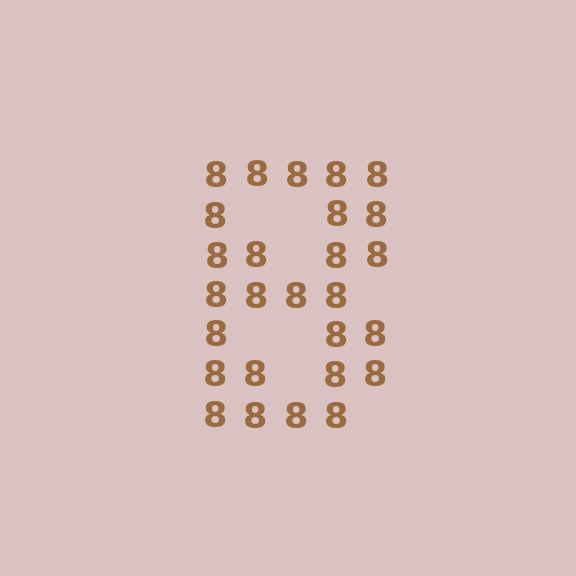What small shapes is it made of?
It is made of small digit 8's.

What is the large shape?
The large shape is the digit 8.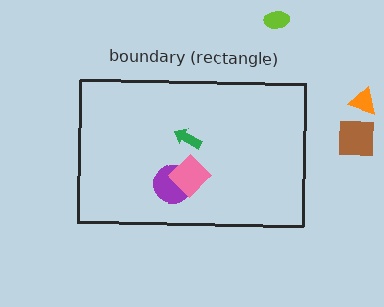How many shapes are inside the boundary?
3 inside, 3 outside.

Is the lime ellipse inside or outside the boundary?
Outside.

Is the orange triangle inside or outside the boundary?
Outside.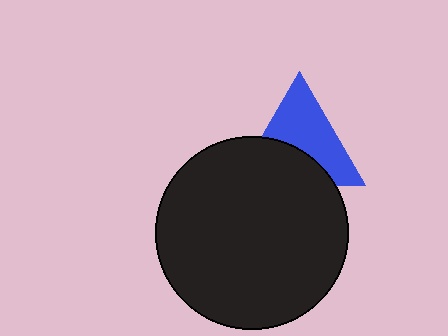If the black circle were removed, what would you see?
You would see the complete blue triangle.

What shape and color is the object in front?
The object in front is a black circle.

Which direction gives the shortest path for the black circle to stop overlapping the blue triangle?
Moving down gives the shortest separation.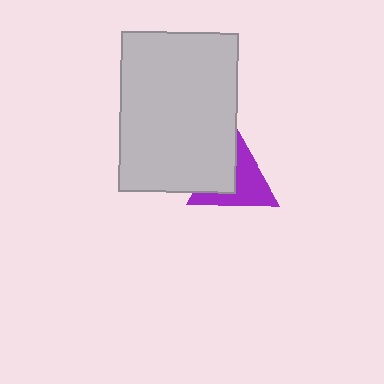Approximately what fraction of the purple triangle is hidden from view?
Roughly 41% of the purple triangle is hidden behind the light gray rectangle.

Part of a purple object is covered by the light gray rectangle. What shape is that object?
It is a triangle.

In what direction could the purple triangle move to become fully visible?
The purple triangle could move right. That would shift it out from behind the light gray rectangle entirely.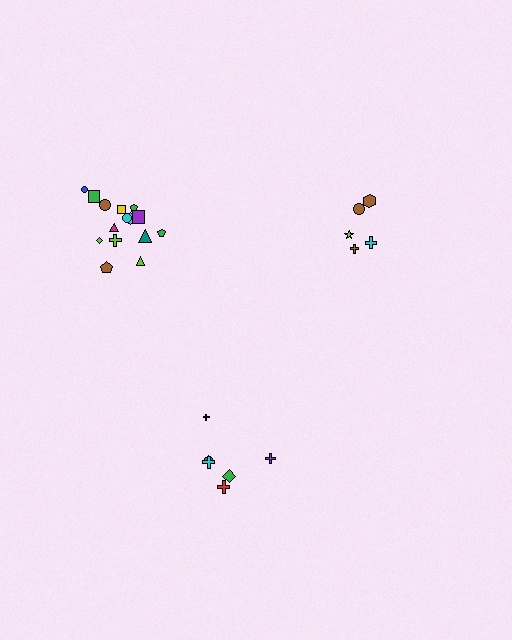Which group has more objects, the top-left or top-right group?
The top-left group.